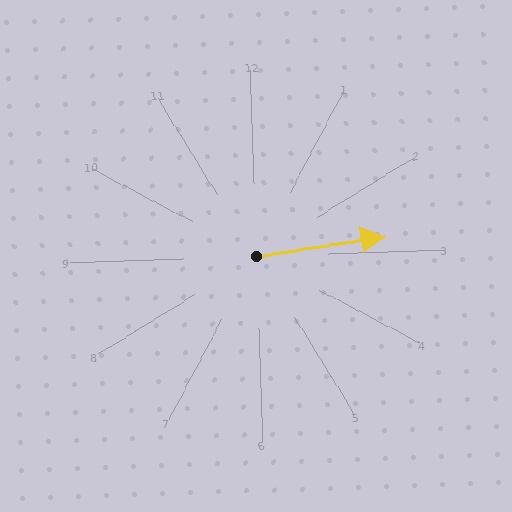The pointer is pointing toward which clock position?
Roughly 3 o'clock.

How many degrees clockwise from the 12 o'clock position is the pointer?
Approximately 83 degrees.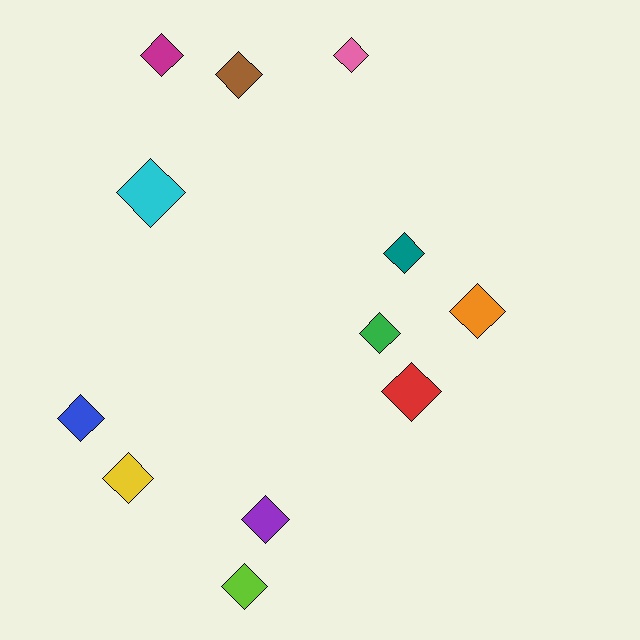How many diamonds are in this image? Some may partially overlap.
There are 12 diamonds.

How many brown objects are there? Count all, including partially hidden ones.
There is 1 brown object.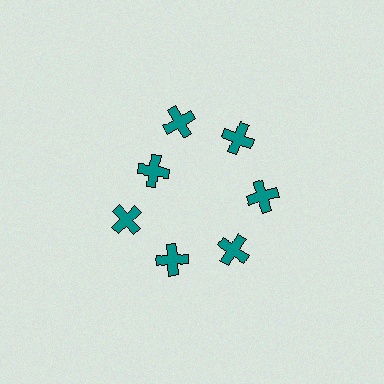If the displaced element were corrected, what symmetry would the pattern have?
It would have 7-fold rotational symmetry — the pattern would map onto itself every 51 degrees.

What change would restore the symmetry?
The symmetry would be restored by moving it outward, back onto the ring so that all 7 crosses sit at equal angles and equal distance from the center.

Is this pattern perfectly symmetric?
No. The 7 teal crosses are arranged in a ring, but one element near the 10 o'clock position is pulled inward toward the center, breaking the 7-fold rotational symmetry.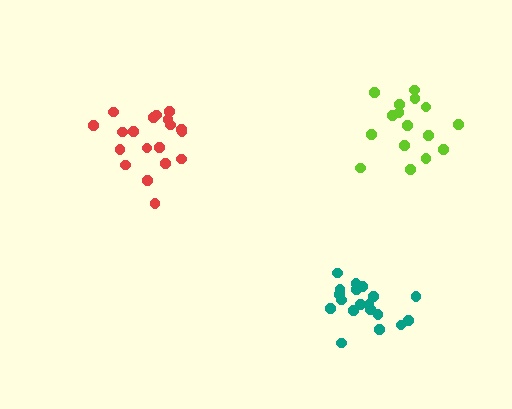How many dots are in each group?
Group 1: 19 dots, Group 2: 16 dots, Group 3: 19 dots (54 total).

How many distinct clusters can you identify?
There are 3 distinct clusters.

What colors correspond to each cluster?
The clusters are colored: red, lime, teal.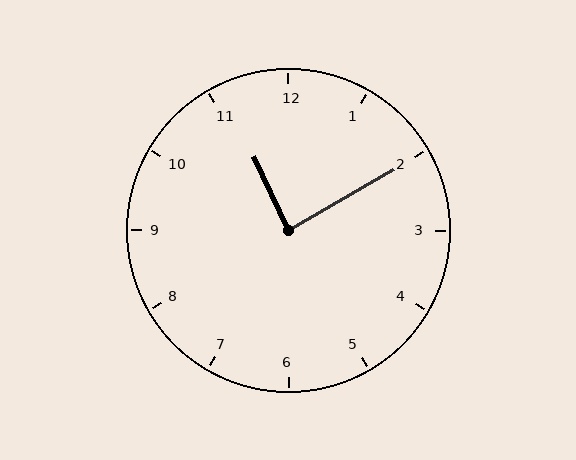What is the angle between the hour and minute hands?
Approximately 85 degrees.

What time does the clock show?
11:10.